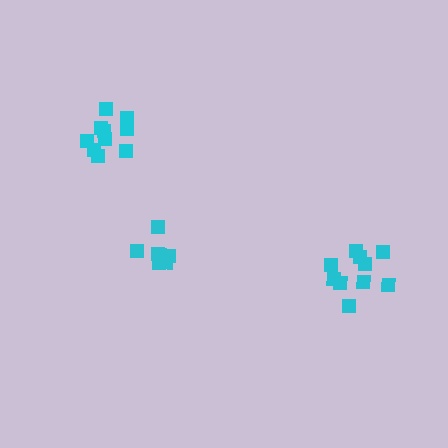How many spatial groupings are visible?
There are 3 spatial groupings.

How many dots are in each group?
Group 1: 10 dots, Group 2: 10 dots, Group 3: 6 dots (26 total).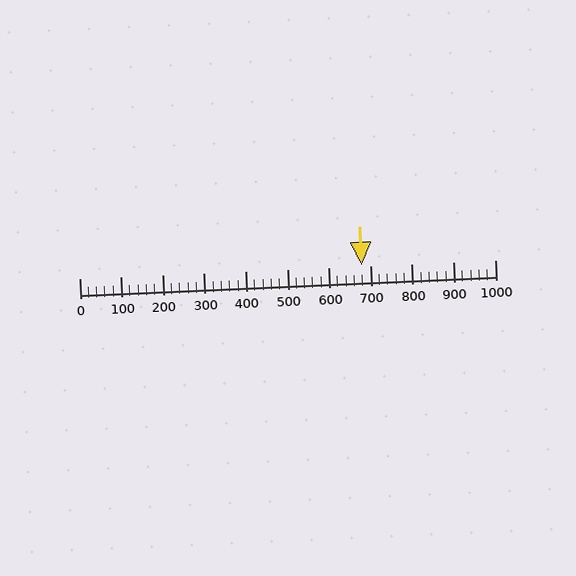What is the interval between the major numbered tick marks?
The major tick marks are spaced 100 units apart.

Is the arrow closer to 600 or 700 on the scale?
The arrow is closer to 700.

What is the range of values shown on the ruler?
The ruler shows values from 0 to 1000.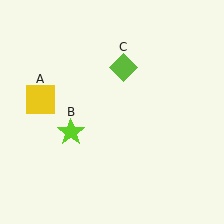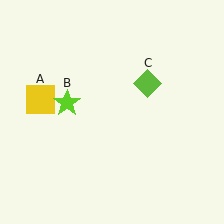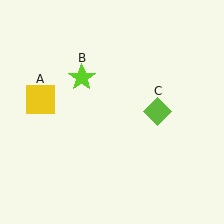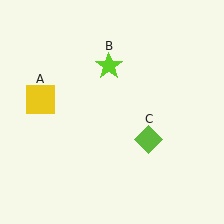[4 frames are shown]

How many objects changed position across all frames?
2 objects changed position: lime star (object B), lime diamond (object C).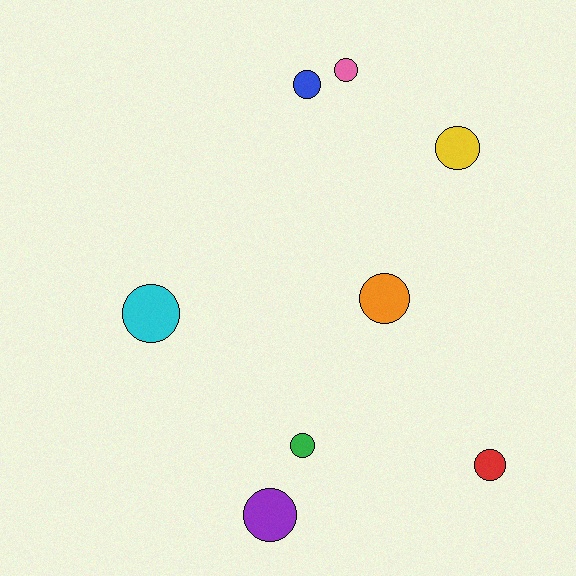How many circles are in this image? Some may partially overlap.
There are 8 circles.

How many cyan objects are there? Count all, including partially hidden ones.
There is 1 cyan object.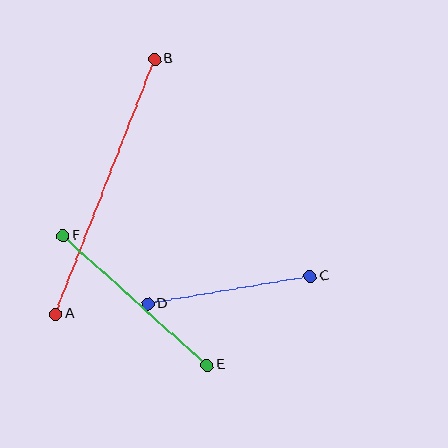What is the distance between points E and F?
The distance is approximately 194 pixels.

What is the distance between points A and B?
The distance is approximately 273 pixels.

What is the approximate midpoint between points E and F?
The midpoint is at approximately (135, 300) pixels.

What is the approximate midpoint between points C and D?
The midpoint is at approximately (229, 290) pixels.